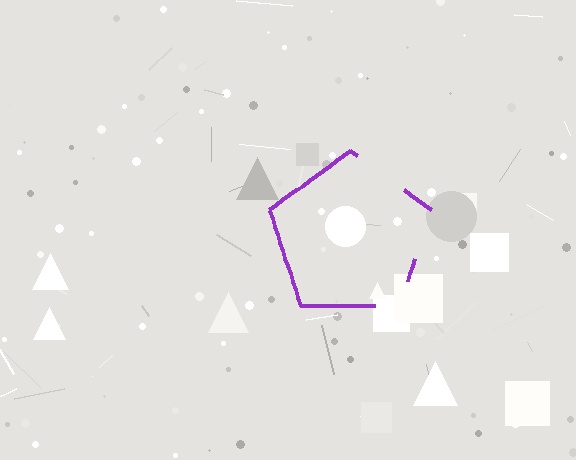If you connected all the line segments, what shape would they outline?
They would outline a pentagon.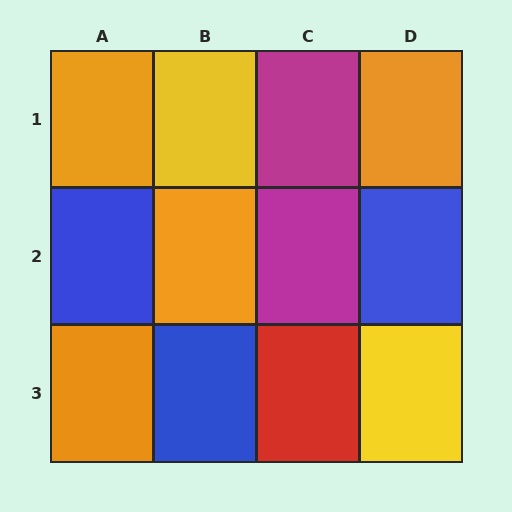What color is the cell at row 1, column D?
Orange.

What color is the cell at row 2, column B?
Orange.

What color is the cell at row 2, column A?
Blue.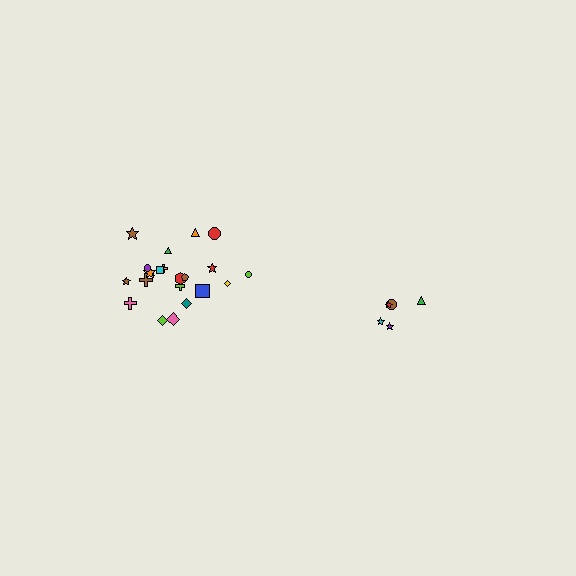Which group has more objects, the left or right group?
The left group.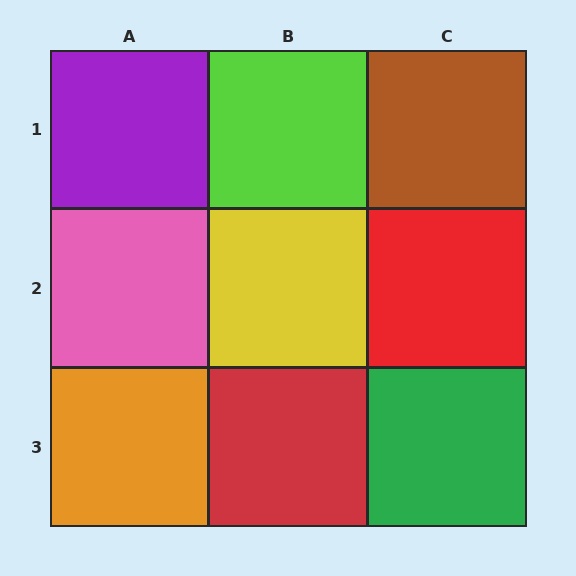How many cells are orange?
1 cell is orange.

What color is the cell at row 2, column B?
Yellow.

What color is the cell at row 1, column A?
Purple.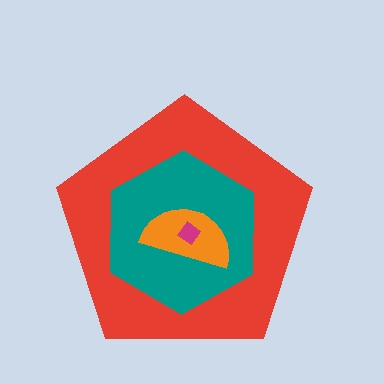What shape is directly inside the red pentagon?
The teal hexagon.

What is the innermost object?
The magenta diamond.